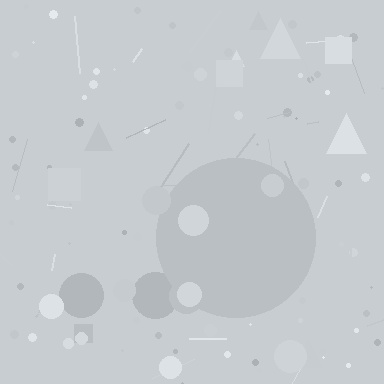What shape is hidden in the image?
A circle is hidden in the image.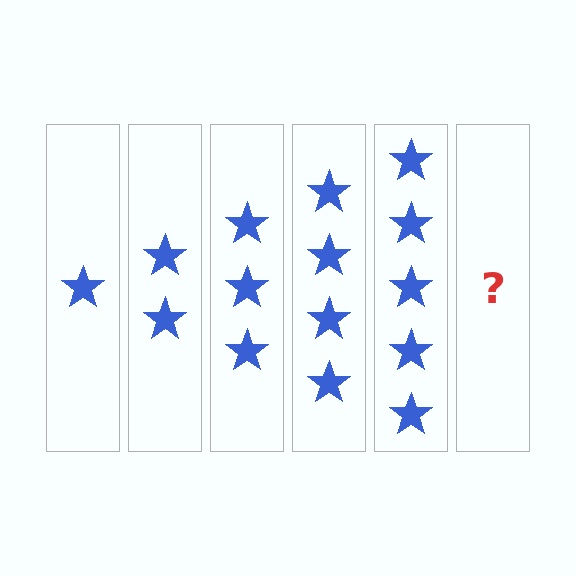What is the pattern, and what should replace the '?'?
The pattern is that each step adds one more star. The '?' should be 6 stars.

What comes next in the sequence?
The next element should be 6 stars.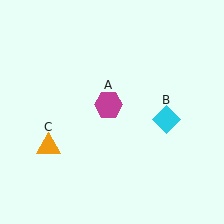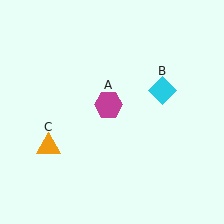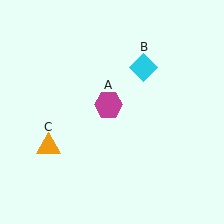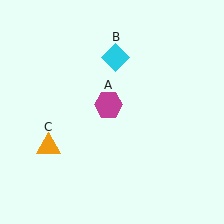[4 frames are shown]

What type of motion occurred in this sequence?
The cyan diamond (object B) rotated counterclockwise around the center of the scene.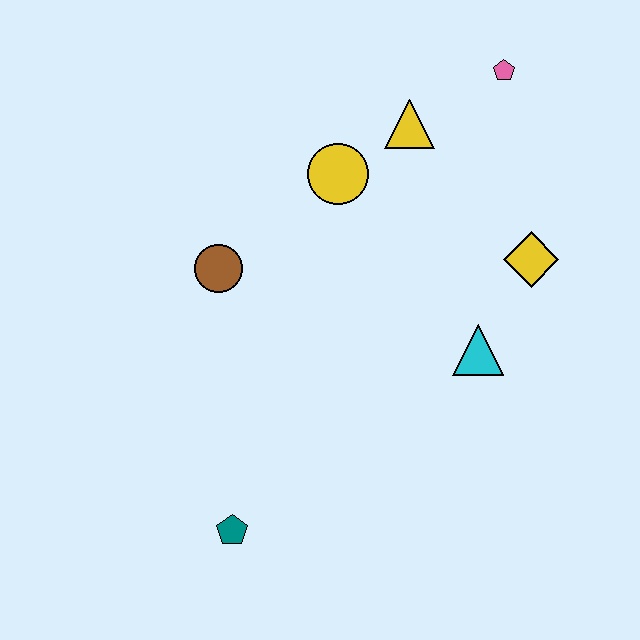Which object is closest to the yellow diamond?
The cyan triangle is closest to the yellow diamond.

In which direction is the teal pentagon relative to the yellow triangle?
The teal pentagon is below the yellow triangle.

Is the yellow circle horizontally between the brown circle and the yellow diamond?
Yes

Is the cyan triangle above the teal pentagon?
Yes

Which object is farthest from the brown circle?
The pink pentagon is farthest from the brown circle.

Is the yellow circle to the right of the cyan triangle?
No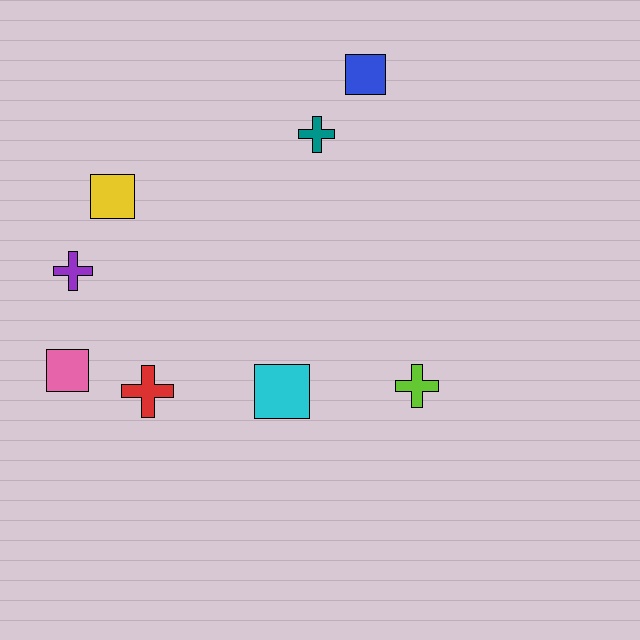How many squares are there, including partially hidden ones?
There are 4 squares.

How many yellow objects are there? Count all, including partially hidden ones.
There is 1 yellow object.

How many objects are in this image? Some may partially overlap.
There are 8 objects.